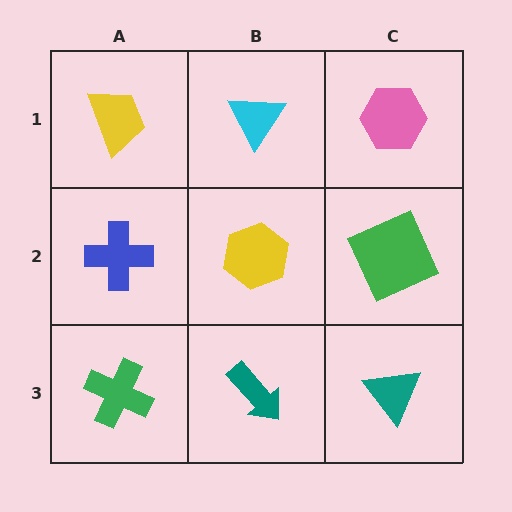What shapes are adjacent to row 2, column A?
A yellow trapezoid (row 1, column A), a green cross (row 3, column A), a yellow hexagon (row 2, column B).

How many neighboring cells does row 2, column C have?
3.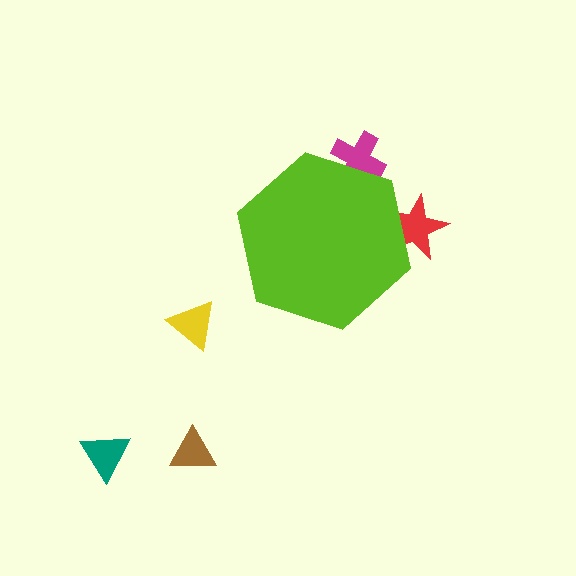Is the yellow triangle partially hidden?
No, the yellow triangle is fully visible.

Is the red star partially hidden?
Yes, the red star is partially hidden behind the lime hexagon.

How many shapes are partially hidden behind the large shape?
2 shapes are partially hidden.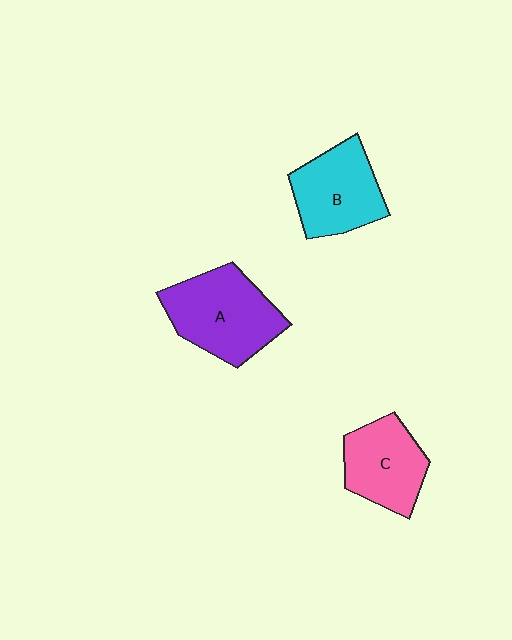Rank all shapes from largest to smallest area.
From largest to smallest: A (purple), B (cyan), C (pink).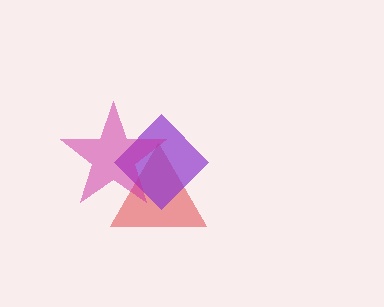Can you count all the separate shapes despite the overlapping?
Yes, there are 3 separate shapes.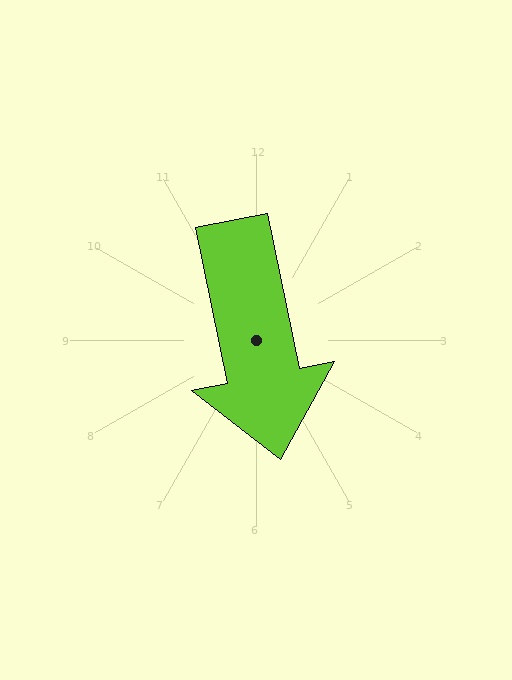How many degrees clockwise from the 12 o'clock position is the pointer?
Approximately 169 degrees.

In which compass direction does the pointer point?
South.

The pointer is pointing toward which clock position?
Roughly 6 o'clock.